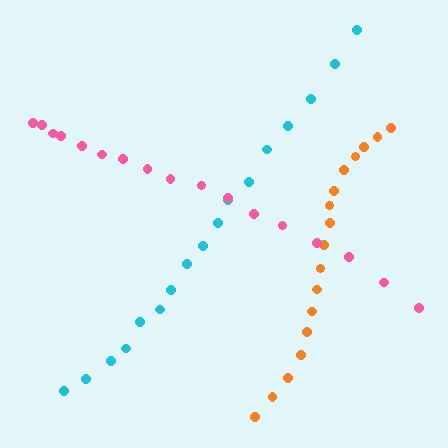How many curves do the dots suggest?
There are 3 distinct paths.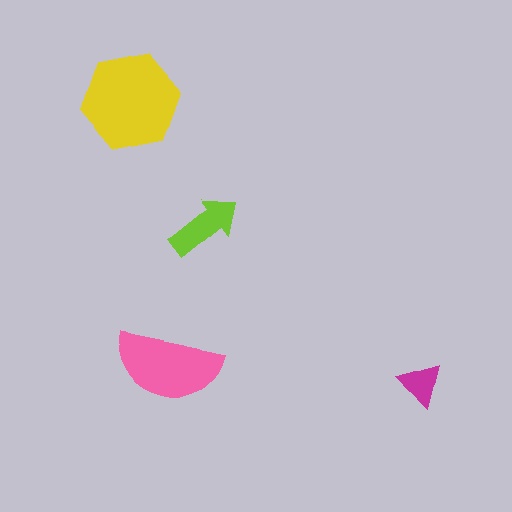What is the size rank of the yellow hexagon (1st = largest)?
1st.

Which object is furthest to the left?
The yellow hexagon is leftmost.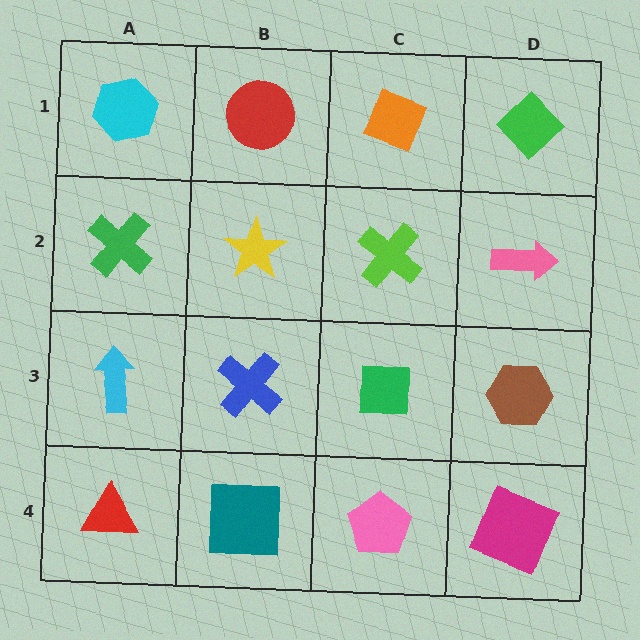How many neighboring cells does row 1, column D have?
2.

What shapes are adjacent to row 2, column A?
A cyan hexagon (row 1, column A), a cyan arrow (row 3, column A), a yellow star (row 2, column B).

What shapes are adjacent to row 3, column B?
A yellow star (row 2, column B), a teal square (row 4, column B), a cyan arrow (row 3, column A), a green square (row 3, column C).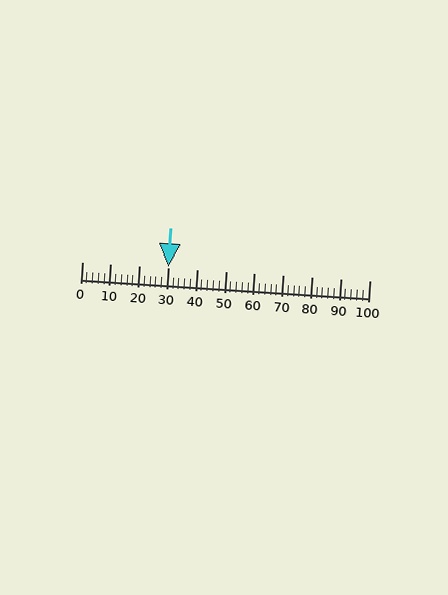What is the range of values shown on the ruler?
The ruler shows values from 0 to 100.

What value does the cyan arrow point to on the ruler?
The cyan arrow points to approximately 30.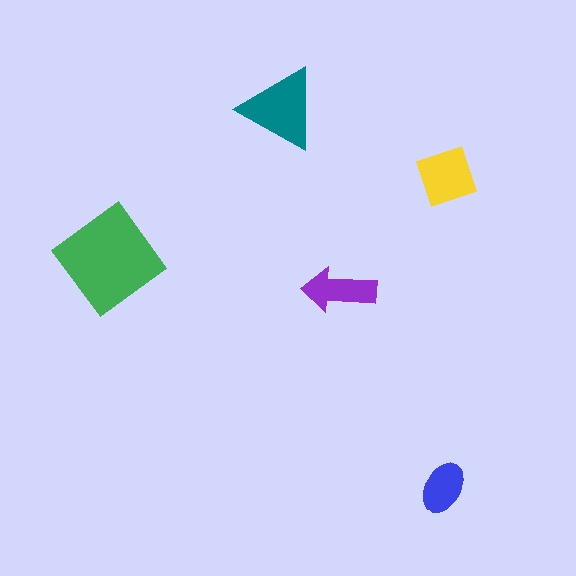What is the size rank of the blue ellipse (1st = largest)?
5th.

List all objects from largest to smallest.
The green diamond, the teal triangle, the yellow square, the purple arrow, the blue ellipse.